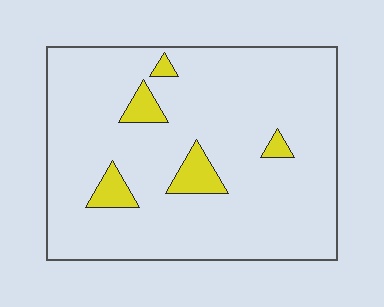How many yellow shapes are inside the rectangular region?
5.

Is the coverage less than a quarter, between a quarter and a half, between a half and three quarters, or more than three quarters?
Less than a quarter.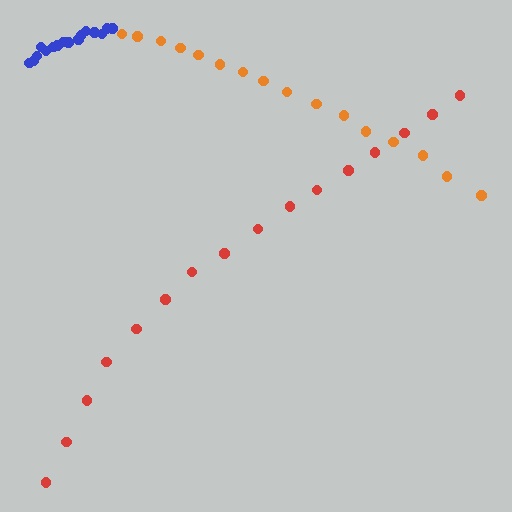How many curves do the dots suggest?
There are 3 distinct paths.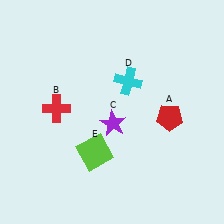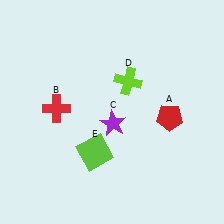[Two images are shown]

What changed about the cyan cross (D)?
In Image 1, D is cyan. In Image 2, it changed to lime.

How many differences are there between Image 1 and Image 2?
There is 1 difference between the two images.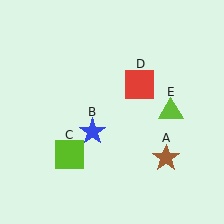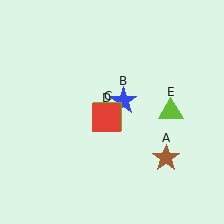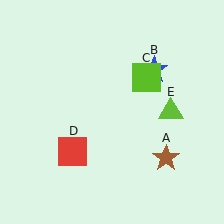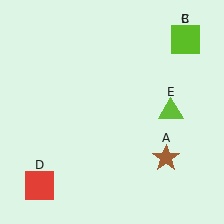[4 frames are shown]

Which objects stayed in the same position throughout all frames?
Brown star (object A) and lime triangle (object E) remained stationary.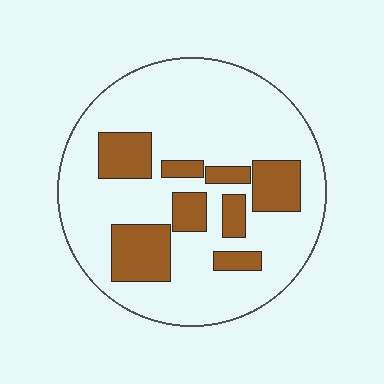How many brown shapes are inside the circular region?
8.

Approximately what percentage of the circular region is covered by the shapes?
Approximately 25%.